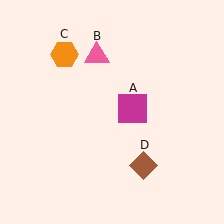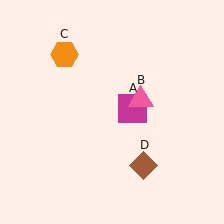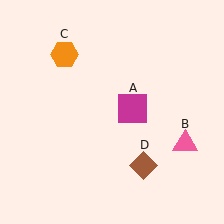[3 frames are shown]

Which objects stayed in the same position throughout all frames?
Magenta square (object A) and orange hexagon (object C) and brown diamond (object D) remained stationary.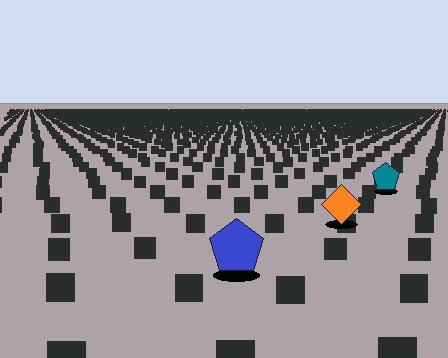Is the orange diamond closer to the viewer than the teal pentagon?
Yes. The orange diamond is closer — you can tell from the texture gradient: the ground texture is coarser near it.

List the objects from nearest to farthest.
From nearest to farthest: the blue pentagon, the orange diamond, the teal pentagon.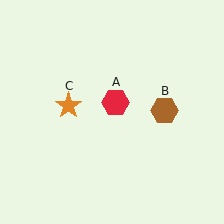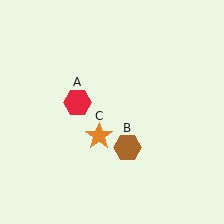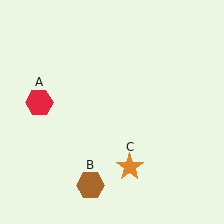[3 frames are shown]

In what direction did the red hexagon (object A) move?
The red hexagon (object A) moved left.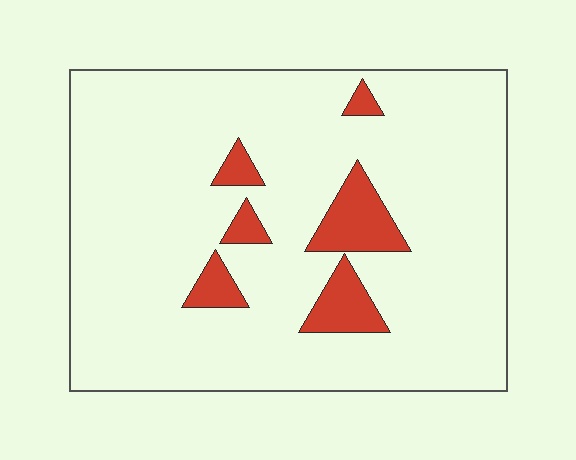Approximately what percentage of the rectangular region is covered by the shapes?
Approximately 10%.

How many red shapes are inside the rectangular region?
6.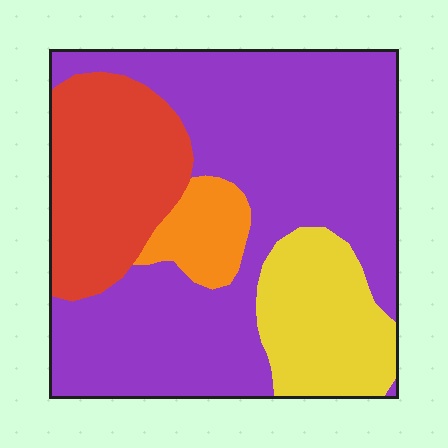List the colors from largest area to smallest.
From largest to smallest: purple, red, yellow, orange.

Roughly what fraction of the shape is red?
Red covers 20% of the shape.